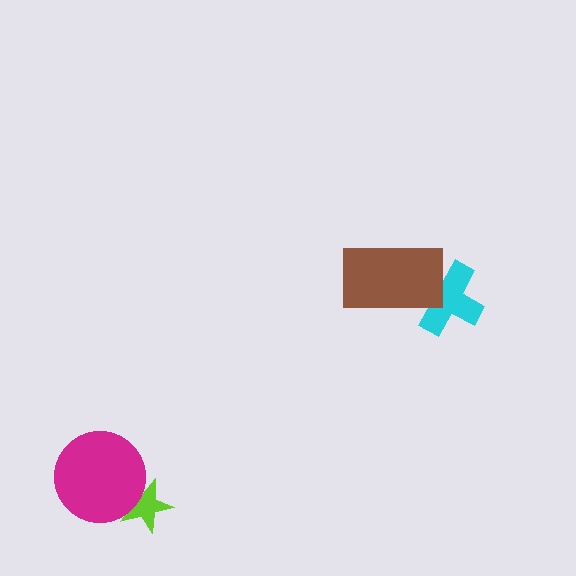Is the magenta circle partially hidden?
No, no other shape covers it.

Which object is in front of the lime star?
The magenta circle is in front of the lime star.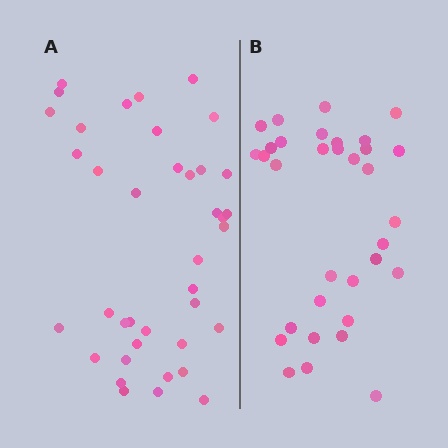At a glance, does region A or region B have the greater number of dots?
Region A (the left region) has more dots.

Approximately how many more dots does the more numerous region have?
Region A has about 6 more dots than region B.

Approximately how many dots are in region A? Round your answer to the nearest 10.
About 40 dots. (The exact count is 39, which rounds to 40.)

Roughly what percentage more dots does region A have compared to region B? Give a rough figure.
About 20% more.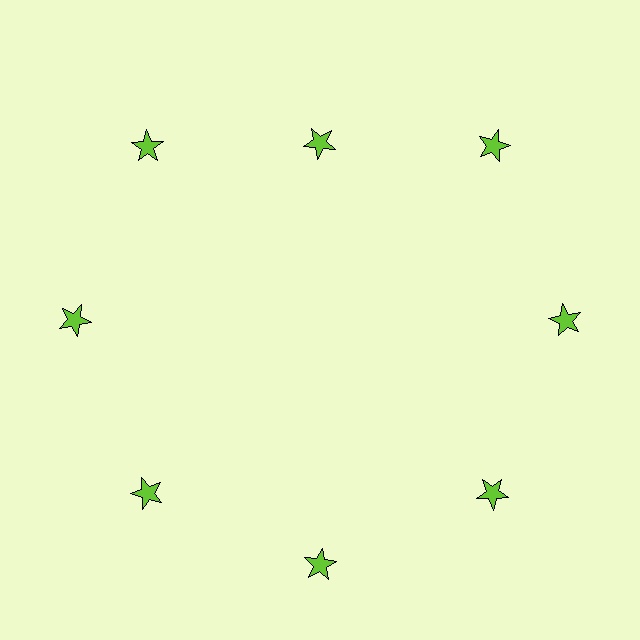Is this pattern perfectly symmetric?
No. The 8 lime stars are arranged in a ring, but one element near the 12 o'clock position is pulled inward toward the center, breaking the 8-fold rotational symmetry.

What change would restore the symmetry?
The symmetry would be restored by moving it outward, back onto the ring so that all 8 stars sit at equal angles and equal distance from the center.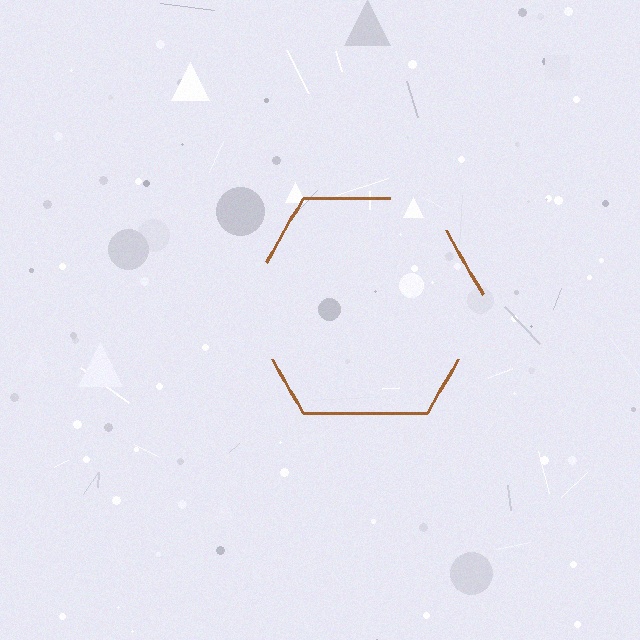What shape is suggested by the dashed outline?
The dashed outline suggests a hexagon.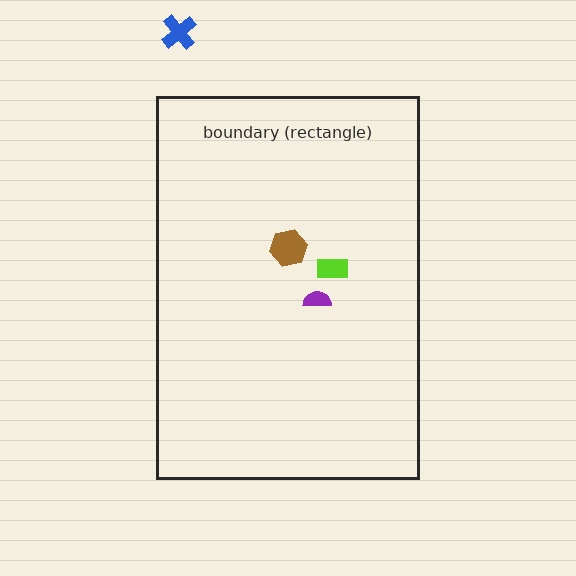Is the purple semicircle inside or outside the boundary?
Inside.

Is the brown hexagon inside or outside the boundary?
Inside.